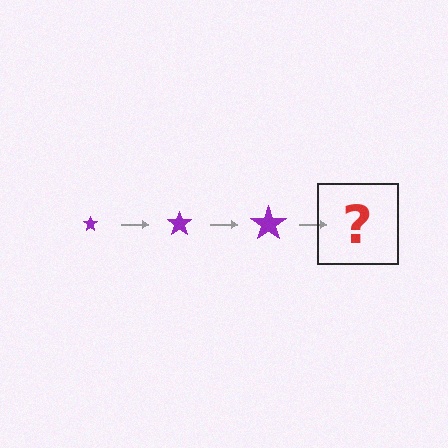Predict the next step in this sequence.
The next step is a purple star, larger than the previous one.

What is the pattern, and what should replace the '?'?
The pattern is that the star gets progressively larger each step. The '?' should be a purple star, larger than the previous one.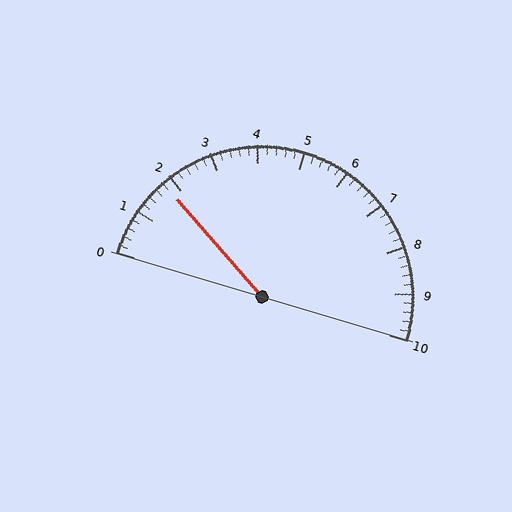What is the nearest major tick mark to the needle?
The nearest major tick mark is 2.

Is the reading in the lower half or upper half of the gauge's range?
The reading is in the lower half of the range (0 to 10).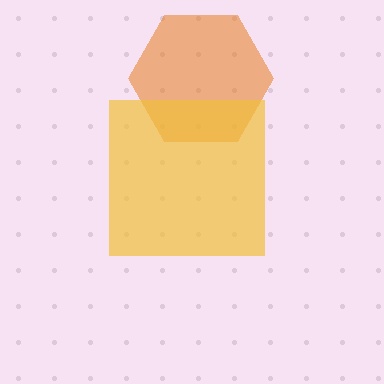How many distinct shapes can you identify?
There are 2 distinct shapes: an orange hexagon, a yellow square.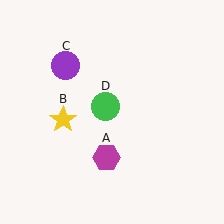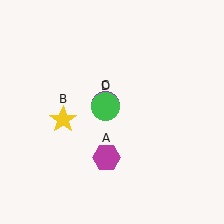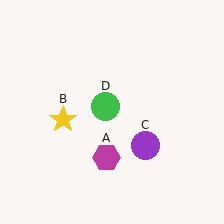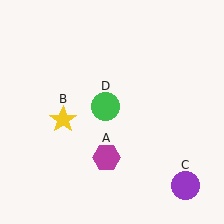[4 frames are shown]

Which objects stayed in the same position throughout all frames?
Magenta hexagon (object A) and yellow star (object B) and green circle (object D) remained stationary.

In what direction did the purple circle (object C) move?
The purple circle (object C) moved down and to the right.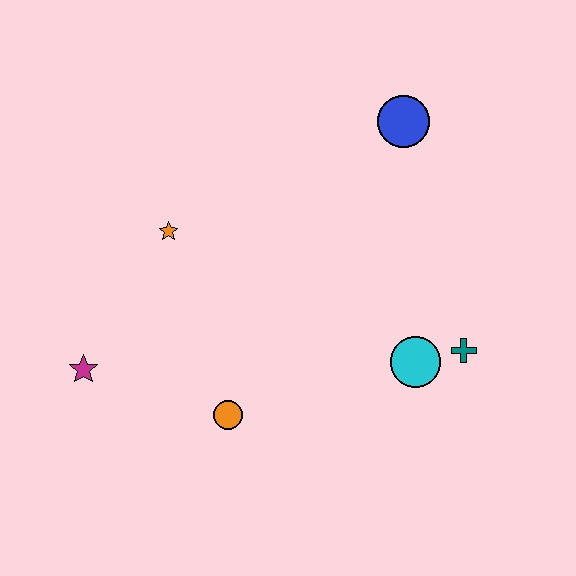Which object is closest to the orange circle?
The magenta star is closest to the orange circle.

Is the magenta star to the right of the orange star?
No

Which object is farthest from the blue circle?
The magenta star is farthest from the blue circle.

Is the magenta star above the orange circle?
Yes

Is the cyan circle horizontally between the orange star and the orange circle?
No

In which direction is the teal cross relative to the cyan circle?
The teal cross is to the right of the cyan circle.